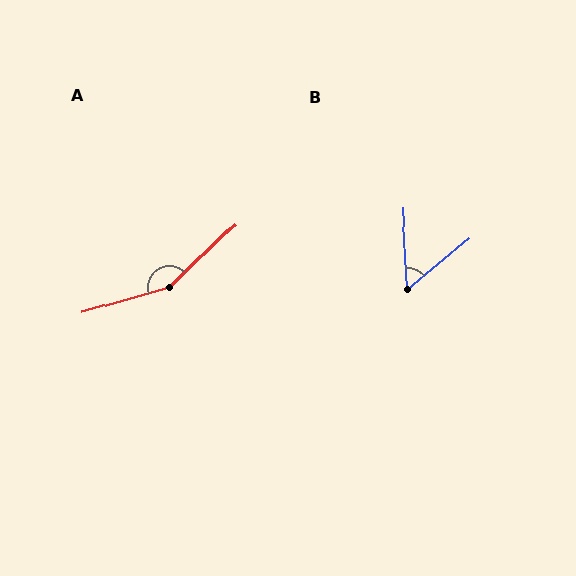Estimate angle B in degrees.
Approximately 54 degrees.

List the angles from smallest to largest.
B (54°), A (152°).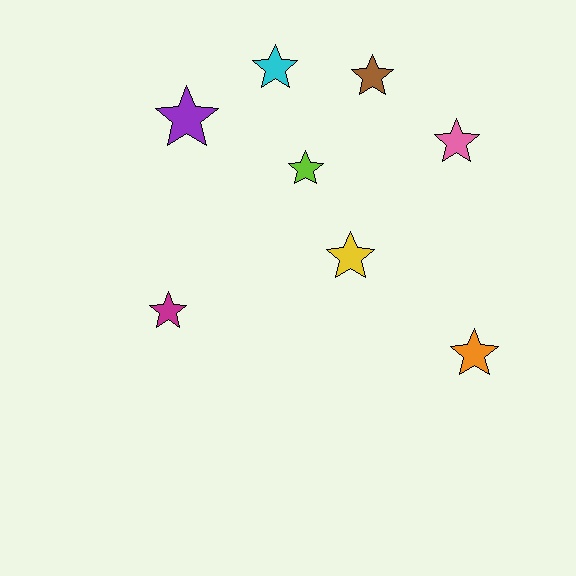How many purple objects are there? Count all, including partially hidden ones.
There is 1 purple object.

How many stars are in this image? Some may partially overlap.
There are 8 stars.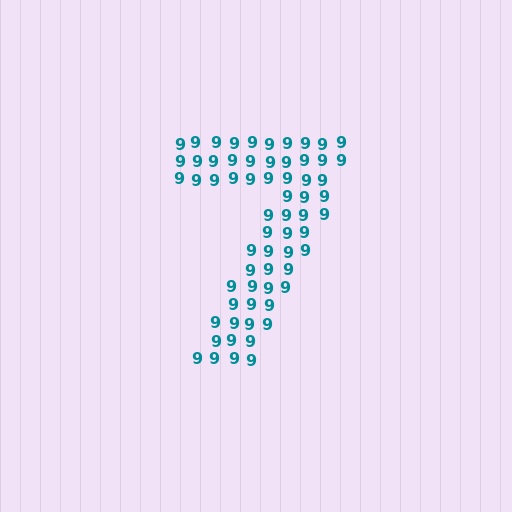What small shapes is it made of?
It is made of small digit 9's.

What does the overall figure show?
The overall figure shows the digit 7.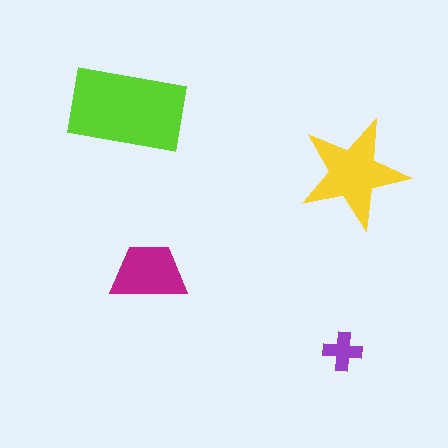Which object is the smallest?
The purple cross.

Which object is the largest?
The lime rectangle.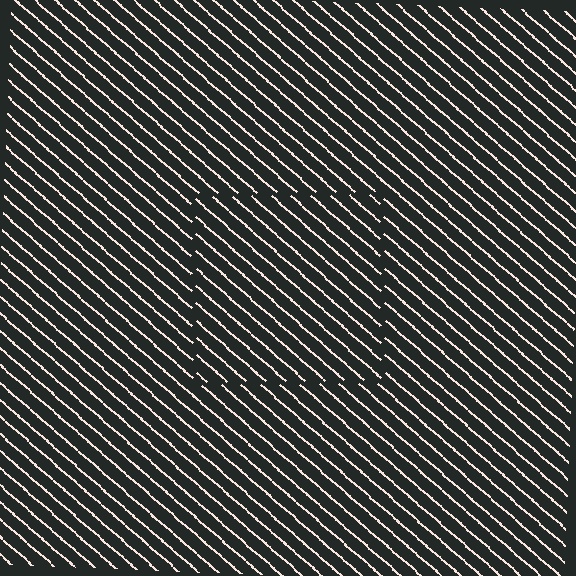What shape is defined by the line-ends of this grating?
An illusory square. The interior of the shape contains the same grating, shifted by half a period — the contour is defined by the phase discontinuity where line-ends from the inner and outer gratings abut.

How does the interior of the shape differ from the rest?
The interior of the shape contains the same grating, shifted by half a period — the contour is defined by the phase discontinuity where line-ends from the inner and outer gratings abut.